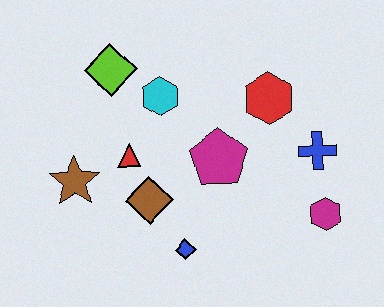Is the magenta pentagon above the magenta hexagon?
Yes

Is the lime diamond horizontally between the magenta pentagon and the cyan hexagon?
No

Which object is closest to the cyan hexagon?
The lime diamond is closest to the cyan hexagon.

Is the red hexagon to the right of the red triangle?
Yes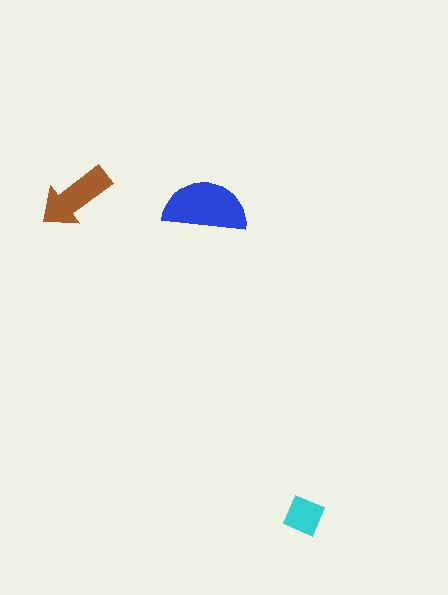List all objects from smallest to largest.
The cyan diamond, the brown arrow, the blue semicircle.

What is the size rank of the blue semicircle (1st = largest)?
1st.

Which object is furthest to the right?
The cyan diamond is rightmost.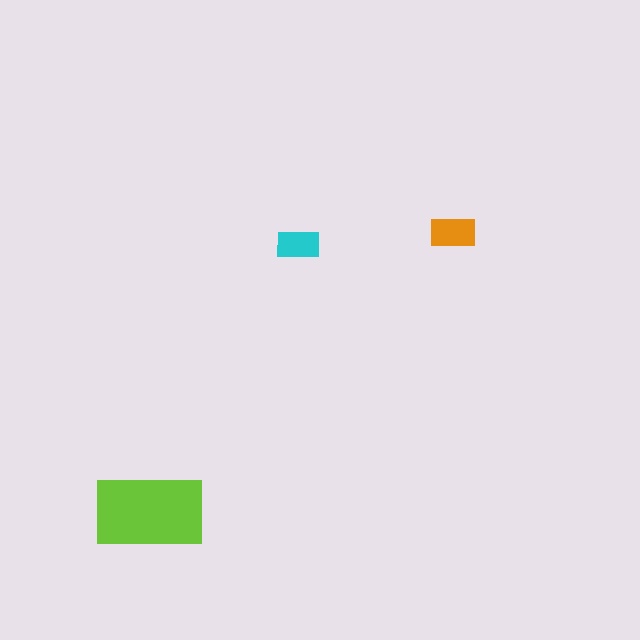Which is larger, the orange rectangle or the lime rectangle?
The lime one.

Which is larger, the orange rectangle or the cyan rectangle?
The orange one.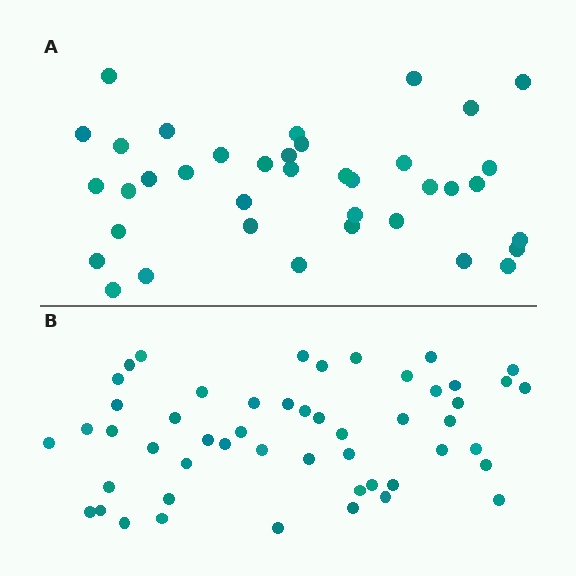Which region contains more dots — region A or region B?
Region B (the bottom region) has more dots.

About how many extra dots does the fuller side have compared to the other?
Region B has approximately 15 more dots than region A.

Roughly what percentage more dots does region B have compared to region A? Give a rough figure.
About 35% more.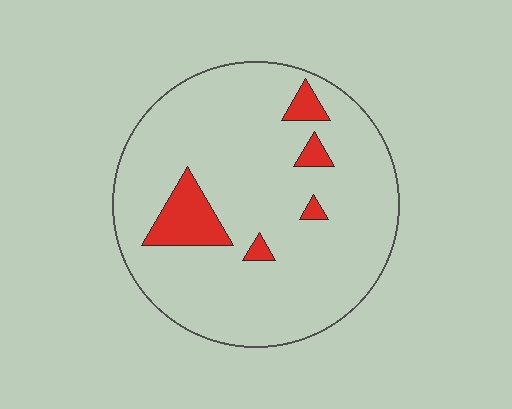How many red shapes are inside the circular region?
5.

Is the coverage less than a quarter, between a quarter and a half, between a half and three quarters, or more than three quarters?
Less than a quarter.